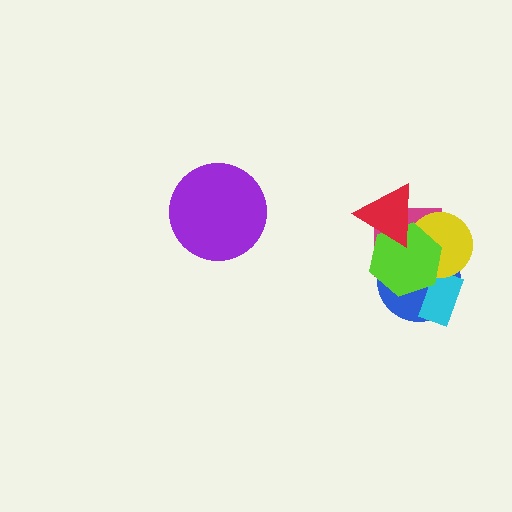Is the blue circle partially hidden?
Yes, it is partially covered by another shape.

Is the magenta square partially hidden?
Yes, it is partially covered by another shape.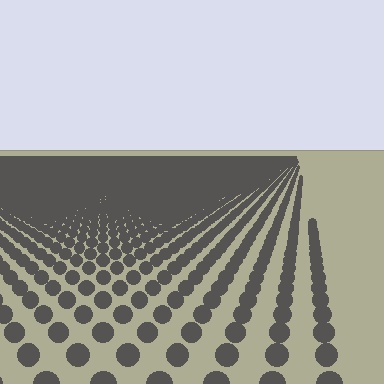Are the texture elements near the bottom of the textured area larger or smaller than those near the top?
Larger. Near the bottom, elements are closer to the viewer and appear at a bigger on-screen size.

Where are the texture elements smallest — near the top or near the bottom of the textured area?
Near the top.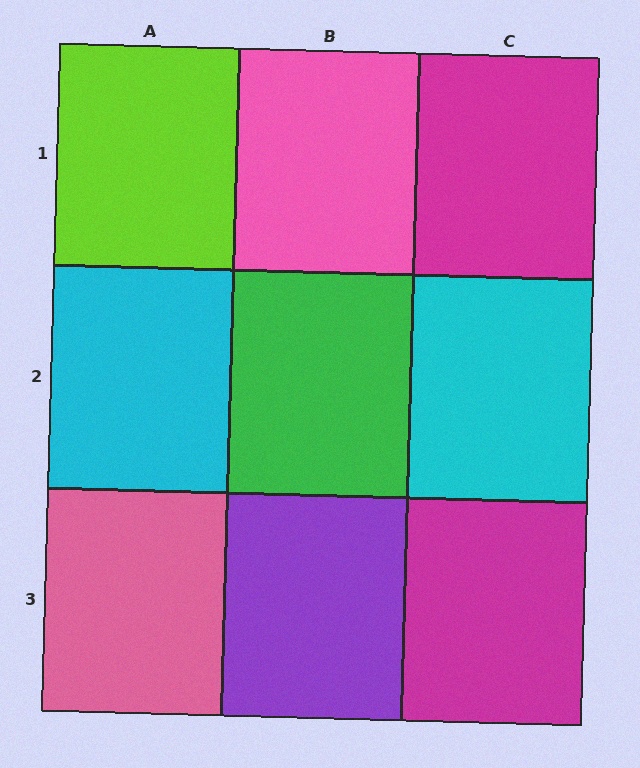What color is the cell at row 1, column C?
Magenta.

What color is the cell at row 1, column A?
Lime.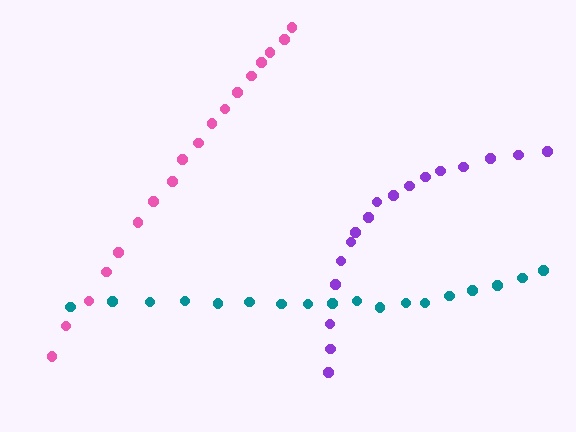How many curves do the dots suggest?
There are 3 distinct paths.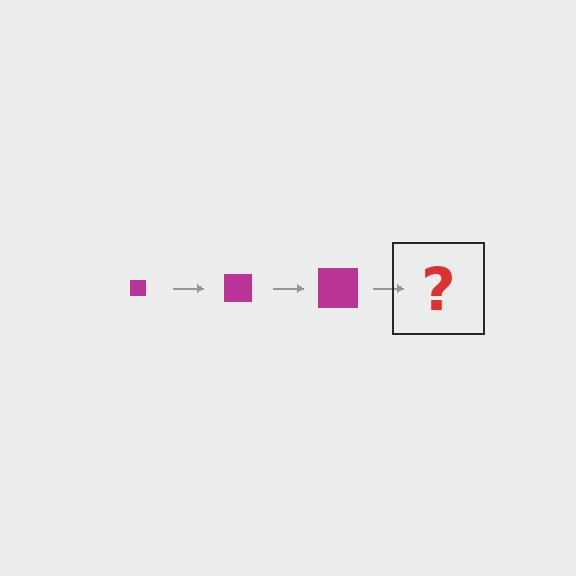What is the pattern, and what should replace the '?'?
The pattern is that the square gets progressively larger each step. The '?' should be a magenta square, larger than the previous one.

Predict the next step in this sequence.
The next step is a magenta square, larger than the previous one.